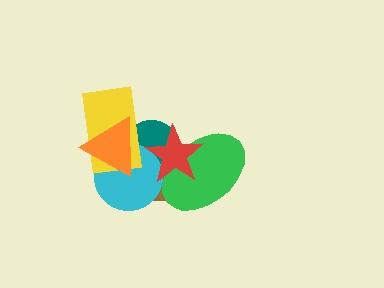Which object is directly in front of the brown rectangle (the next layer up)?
The teal circle is directly in front of the brown rectangle.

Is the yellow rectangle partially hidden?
Yes, it is partially covered by another shape.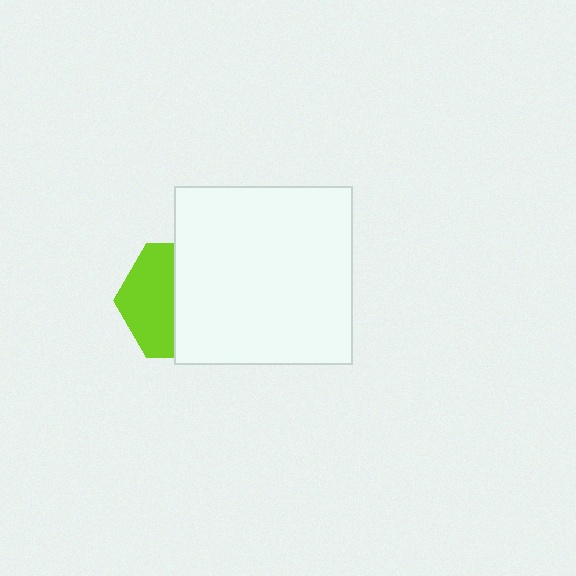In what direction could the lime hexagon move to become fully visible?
The lime hexagon could move left. That would shift it out from behind the white square entirely.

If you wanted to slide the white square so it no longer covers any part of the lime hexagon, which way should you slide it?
Slide it right — that is the most direct way to separate the two shapes.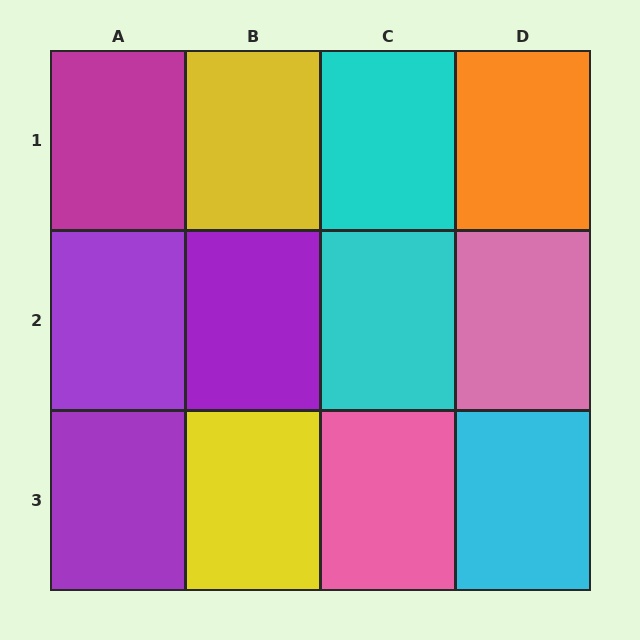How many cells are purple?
3 cells are purple.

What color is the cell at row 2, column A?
Purple.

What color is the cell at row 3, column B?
Yellow.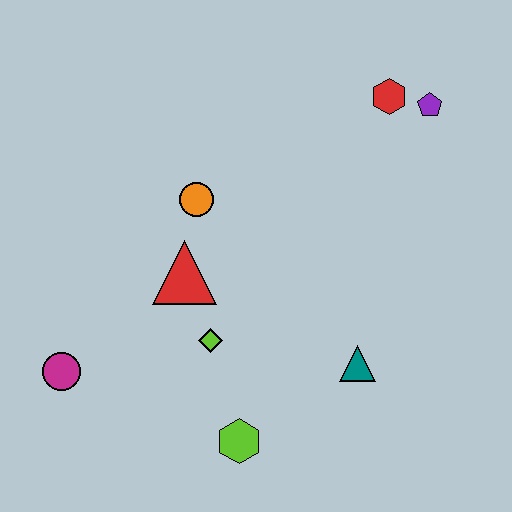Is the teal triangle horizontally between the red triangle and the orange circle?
No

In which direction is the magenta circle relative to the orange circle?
The magenta circle is below the orange circle.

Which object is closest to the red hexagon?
The purple pentagon is closest to the red hexagon.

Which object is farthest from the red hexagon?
The magenta circle is farthest from the red hexagon.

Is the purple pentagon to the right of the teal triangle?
Yes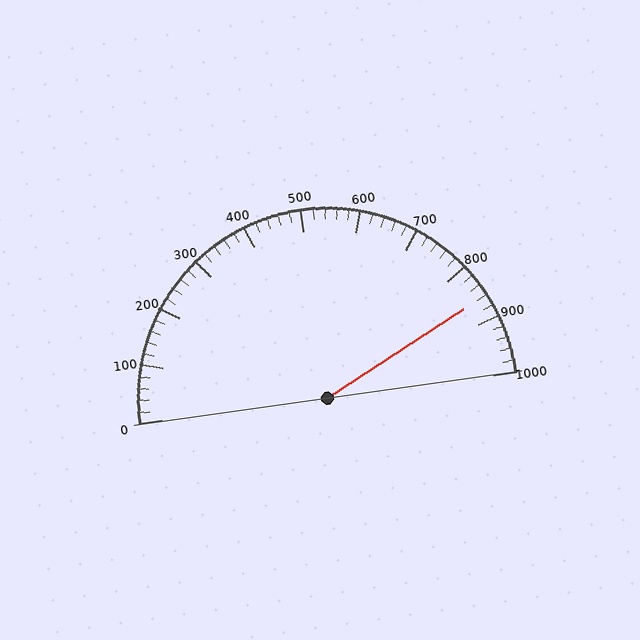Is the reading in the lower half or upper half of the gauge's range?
The reading is in the upper half of the range (0 to 1000).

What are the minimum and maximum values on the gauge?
The gauge ranges from 0 to 1000.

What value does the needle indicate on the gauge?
The needle indicates approximately 860.